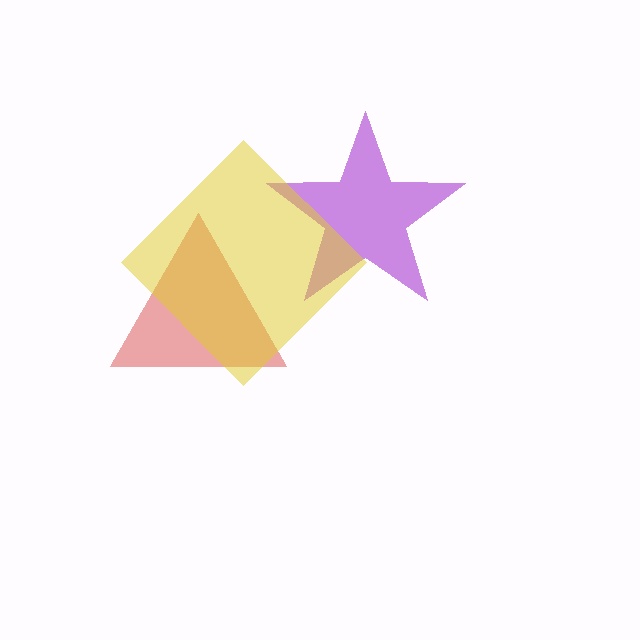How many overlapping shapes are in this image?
There are 3 overlapping shapes in the image.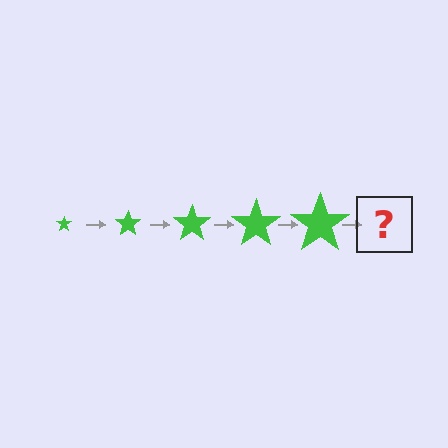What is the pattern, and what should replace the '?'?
The pattern is that the star gets progressively larger each step. The '?' should be a green star, larger than the previous one.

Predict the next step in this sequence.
The next step is a green star, larger than the previous one.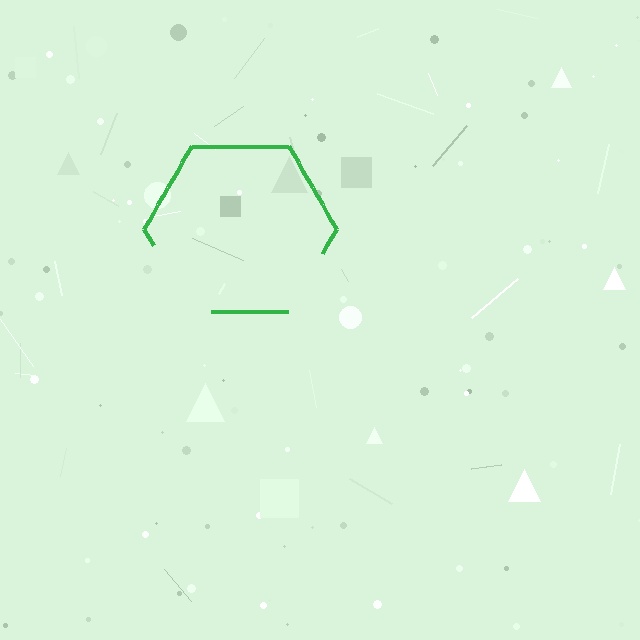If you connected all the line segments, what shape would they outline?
They would outline a hexagon.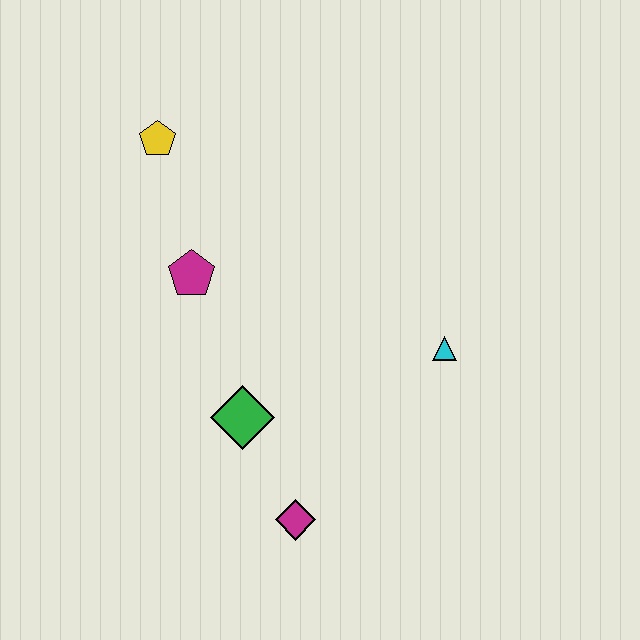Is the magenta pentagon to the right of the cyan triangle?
No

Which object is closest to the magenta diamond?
The green diamond is closest to the magenta diamond.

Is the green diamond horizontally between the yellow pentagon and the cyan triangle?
Yes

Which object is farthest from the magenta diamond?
The yellow pentagon is farthest from the magenta diamond.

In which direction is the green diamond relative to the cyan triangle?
The green diamond is to the left of the cyan triangle.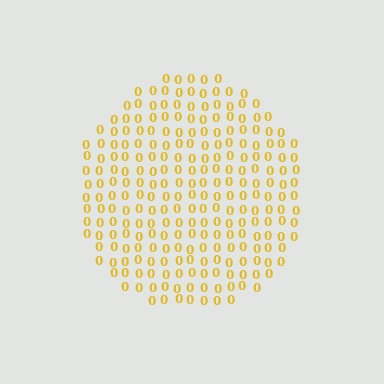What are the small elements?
The small elements are digit 0's.